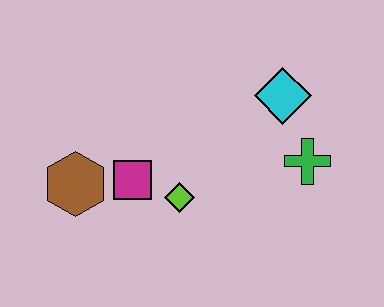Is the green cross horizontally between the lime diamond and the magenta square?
No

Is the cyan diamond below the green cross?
No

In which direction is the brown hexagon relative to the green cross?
The brown hexagon is to the left of the green cross.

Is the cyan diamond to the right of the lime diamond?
Yes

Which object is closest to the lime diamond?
The magenta square is closest to the lime diamond.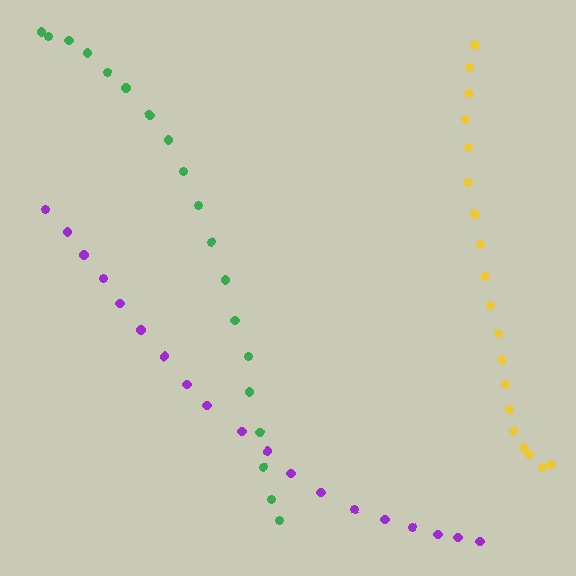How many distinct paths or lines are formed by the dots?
There are 3 distinct paths.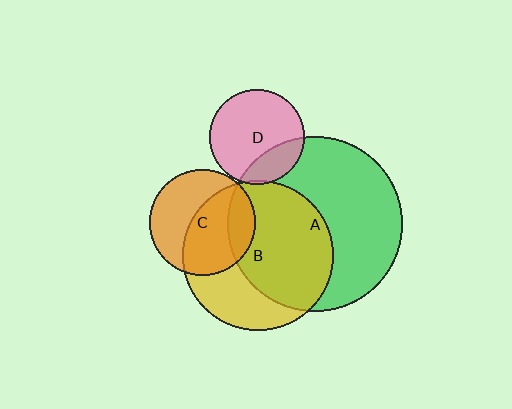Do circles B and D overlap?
Yes.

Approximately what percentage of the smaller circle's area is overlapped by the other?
Approximately 5%.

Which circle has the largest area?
Circle A (green).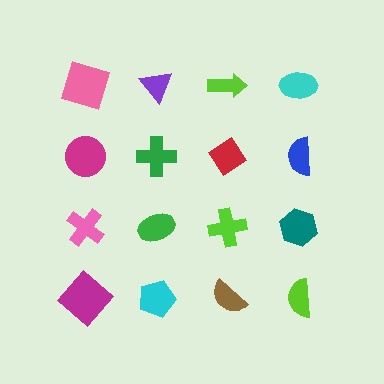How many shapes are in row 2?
4 shapes.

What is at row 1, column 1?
A pink square.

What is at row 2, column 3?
A red diamond.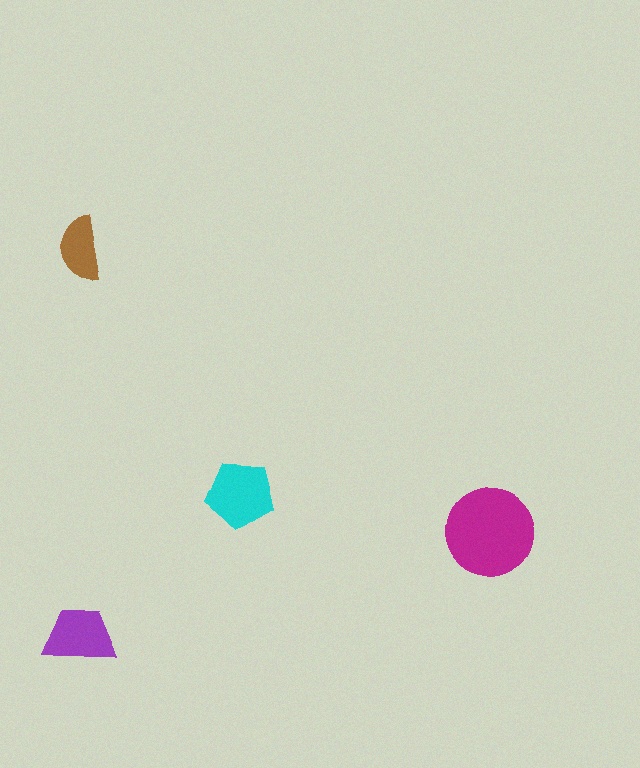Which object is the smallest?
The brown semicircle.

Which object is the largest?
The magenta circle.